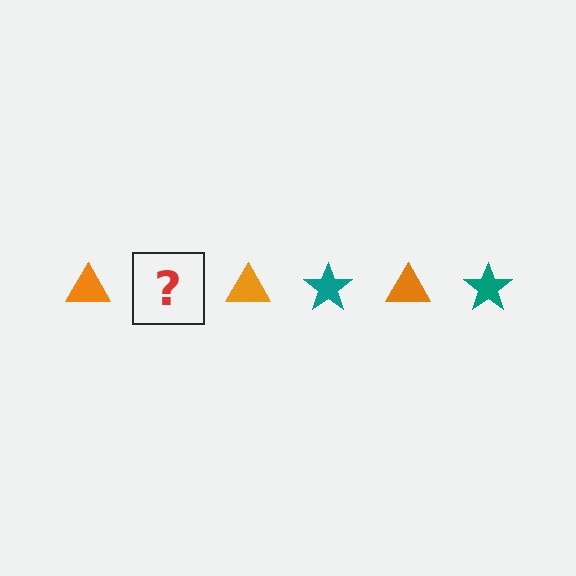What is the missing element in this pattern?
The missing element is a teal star.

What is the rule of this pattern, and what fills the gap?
The rule is that the pattern alternates between orange triangle and teal star. The gap should be filled with a teal star.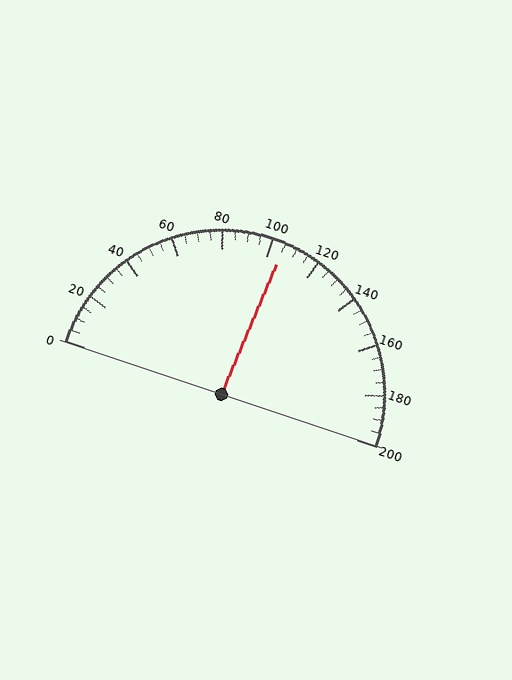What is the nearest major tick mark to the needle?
The nearest major tick mark is 100.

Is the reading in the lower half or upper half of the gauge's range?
The reading is in the upper half of the range (0 to 200).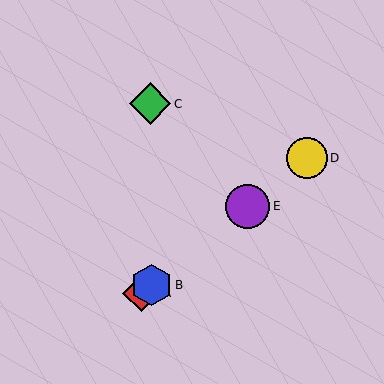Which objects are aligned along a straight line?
Objects A, B, D, E are aligned along a straight line.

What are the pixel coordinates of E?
Object E is at (248, 206).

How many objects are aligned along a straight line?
4 objects (A, B, D, E) are aligned along a straight line.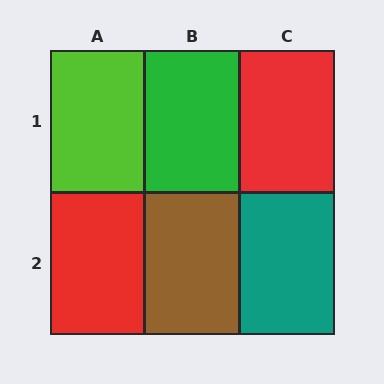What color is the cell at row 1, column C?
Red.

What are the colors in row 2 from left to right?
Red, brown, teal.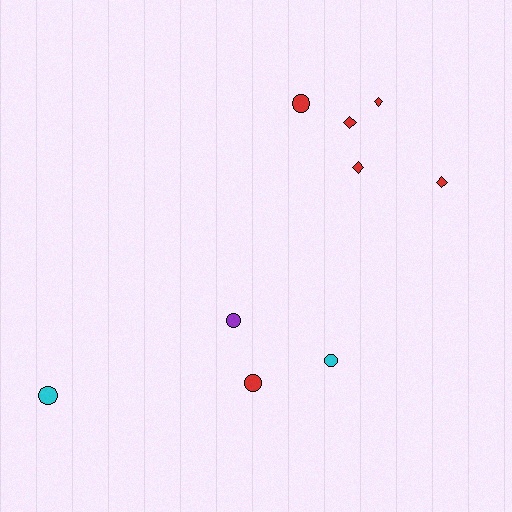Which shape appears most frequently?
Circle, with 5 objects.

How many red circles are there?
There are 2 red circles.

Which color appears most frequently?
Red, with 6 objects.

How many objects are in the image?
There are 9 objects.